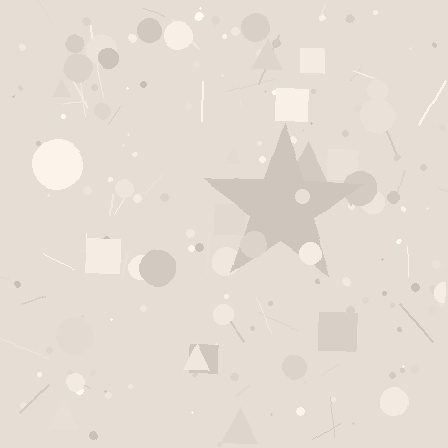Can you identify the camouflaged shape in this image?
The camouflaged shape is a star.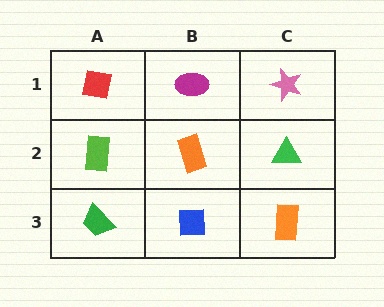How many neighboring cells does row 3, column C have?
2.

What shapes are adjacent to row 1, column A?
A lime rectangle (row 2, column A), a magenta ellipse (row 1, column B).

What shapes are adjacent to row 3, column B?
An orange rectangle (row 2, column B), a green trapezoid (row 3, column A), an orange rectangle (row 3, column C).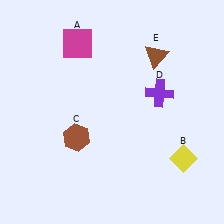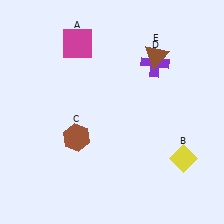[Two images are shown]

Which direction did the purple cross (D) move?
The purple cross (D) moved up.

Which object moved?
The purple cross (D) moved up.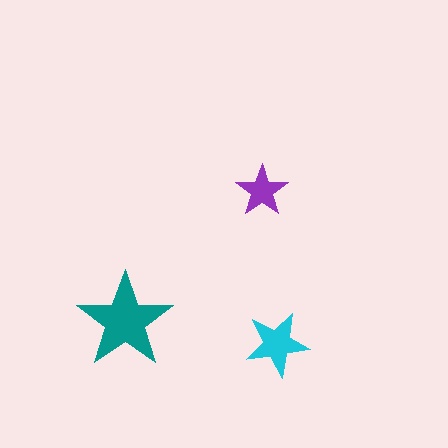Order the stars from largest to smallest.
the teal one, the cyan one, the purple one.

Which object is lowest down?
The cyan star is bottommost.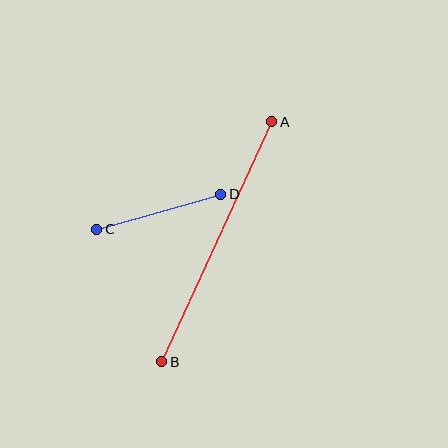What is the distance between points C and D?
The distance is approximately 129 pixels.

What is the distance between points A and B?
The distance is approximately 264 pixels.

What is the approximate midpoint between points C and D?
The midpoint is at approximately (159, 212) pixels.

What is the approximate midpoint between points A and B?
The midpoint is at approximately (217, 242) pixels.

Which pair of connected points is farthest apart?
Points A and B are farthest apart.